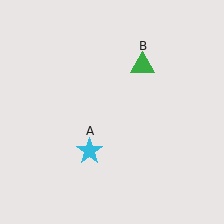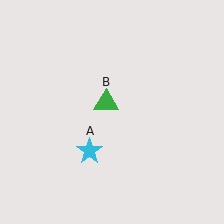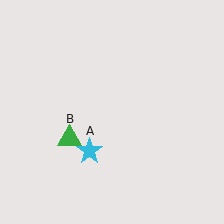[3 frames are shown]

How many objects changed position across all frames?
1 object changed position: green triangle (object B).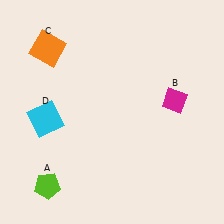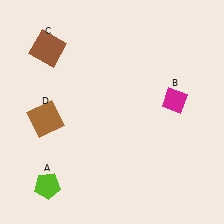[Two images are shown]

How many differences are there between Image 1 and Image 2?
There are 2 differences between the two images.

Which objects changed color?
C changed from orange to brown. D changed from cyan to brown.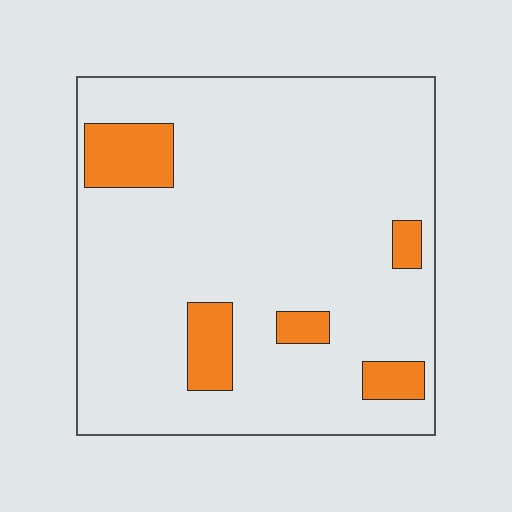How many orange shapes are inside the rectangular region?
5.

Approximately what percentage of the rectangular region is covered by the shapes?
Approximately 10%.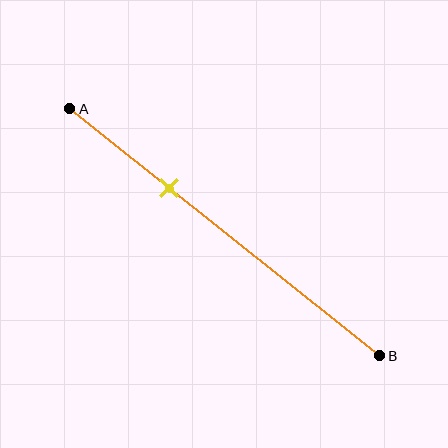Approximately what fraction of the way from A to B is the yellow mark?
The yellow mark is approximately 30% of the way from A to B.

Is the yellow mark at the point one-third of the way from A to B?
Yes, the mark is approximately at the one-third point.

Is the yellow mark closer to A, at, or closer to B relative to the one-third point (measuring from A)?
The yellow mark is approximately at the one-third point of segment AB.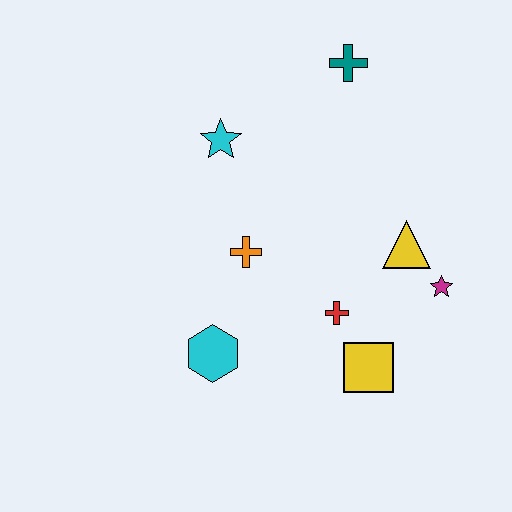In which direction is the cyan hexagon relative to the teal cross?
The cyan hexagon is below the teal cross.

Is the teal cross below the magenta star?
No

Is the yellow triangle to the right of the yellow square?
Yes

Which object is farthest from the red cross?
The teal cross is farthest from the red cross.